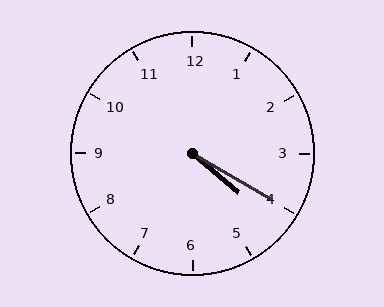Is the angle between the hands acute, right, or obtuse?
It is acute.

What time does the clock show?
4:20.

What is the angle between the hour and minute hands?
Approximately 10 degrees.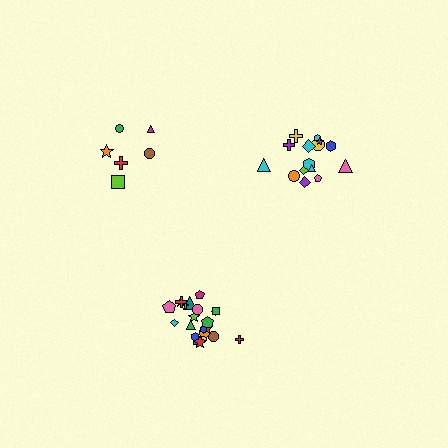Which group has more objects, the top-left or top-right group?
The top-right group.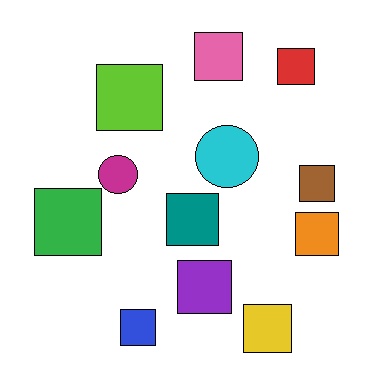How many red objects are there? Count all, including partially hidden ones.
There is 1 red object.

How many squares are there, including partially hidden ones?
There are 10 squares.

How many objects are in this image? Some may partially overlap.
There are 12 objects.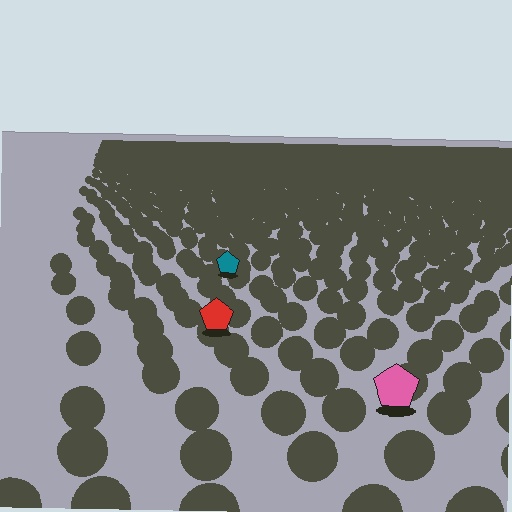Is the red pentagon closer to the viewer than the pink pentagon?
No. The pink pentagon is closer — you can tell from the texture gradient: the ground texture is coarser near it.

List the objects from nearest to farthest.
From nearest to farthest: the pink pentagon, the red pentagon, the teal pentagon.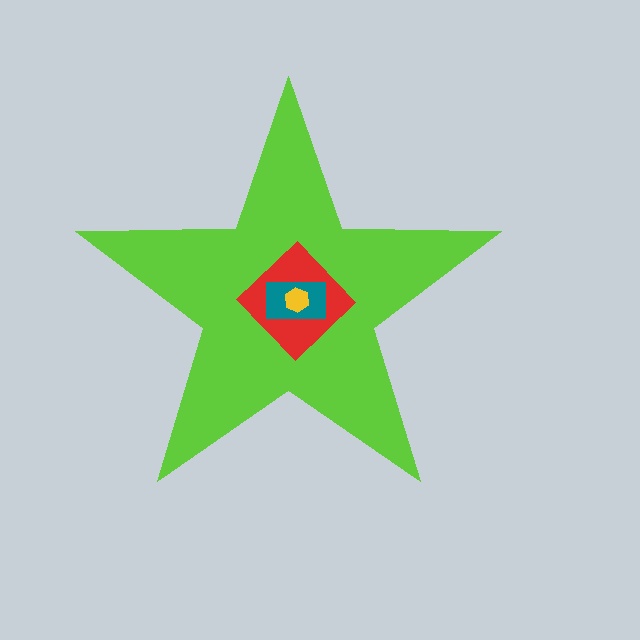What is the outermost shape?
The lime star.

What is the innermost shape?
The yellow hexagon.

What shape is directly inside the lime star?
The red diamond.